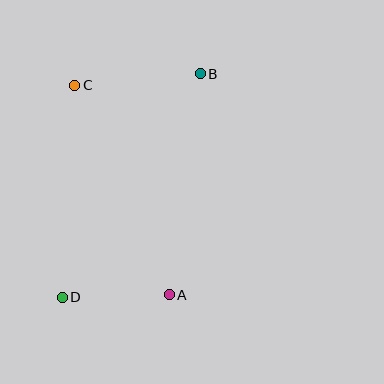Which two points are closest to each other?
Points A and D are closest to each other.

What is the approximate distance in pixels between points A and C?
The distance between A and C is approximately 230 pixels.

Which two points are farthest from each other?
Points B and D are farthest from each other.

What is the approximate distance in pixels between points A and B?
The distance between A and B is approximately 224 pixels.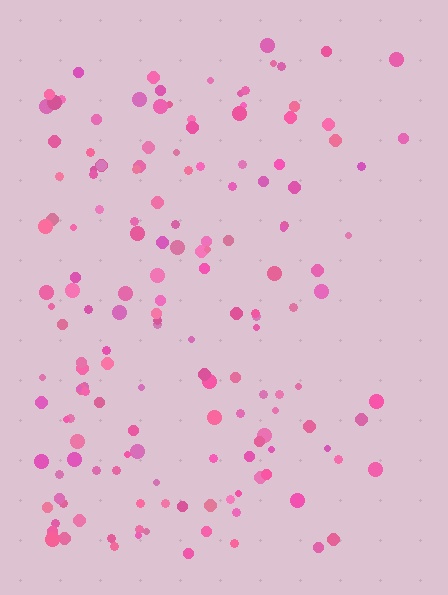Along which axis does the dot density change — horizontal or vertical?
Horizontal.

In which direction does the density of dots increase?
From right to left, with the left side densest.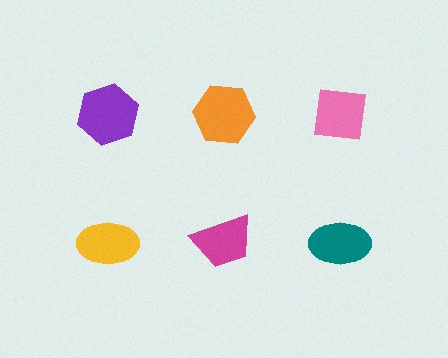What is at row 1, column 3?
A pink square.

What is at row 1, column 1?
A purple hexagon.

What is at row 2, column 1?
A yellow ellipse.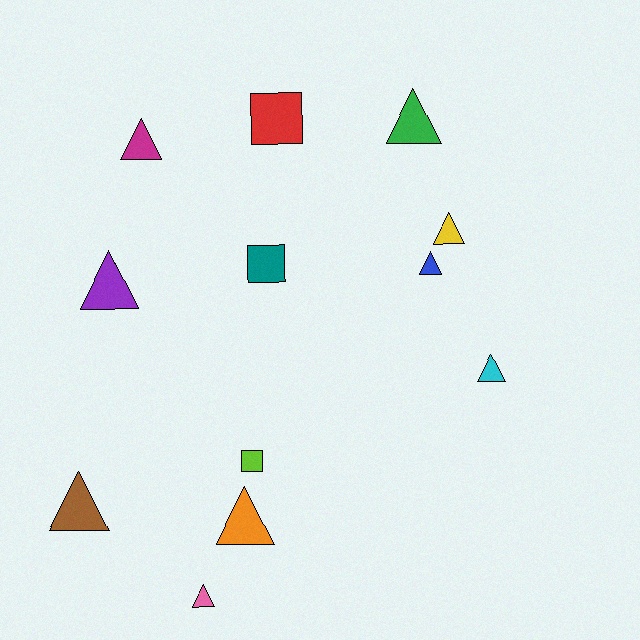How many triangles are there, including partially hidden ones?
There are 9 triangles.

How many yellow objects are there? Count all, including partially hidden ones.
There is 1 yellow object.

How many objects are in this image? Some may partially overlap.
There are 12 objects.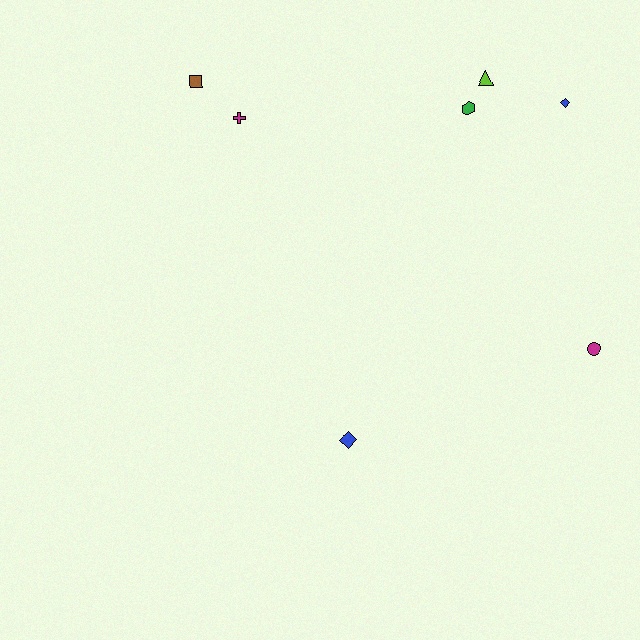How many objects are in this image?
There are 7 objects.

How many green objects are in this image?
There is 1 green object.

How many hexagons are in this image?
There is 1 hexagon.